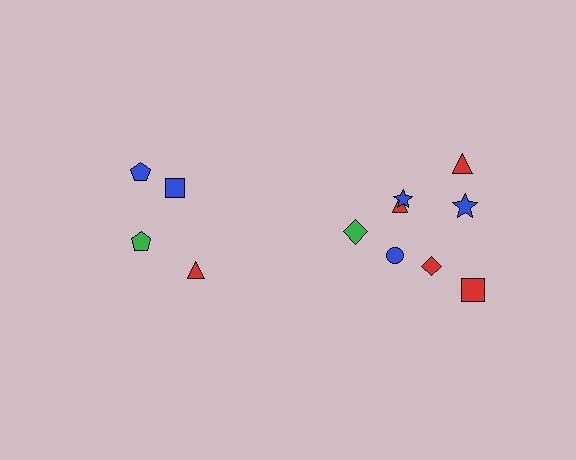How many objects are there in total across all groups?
There are 12 objects.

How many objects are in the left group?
There are 4 objects.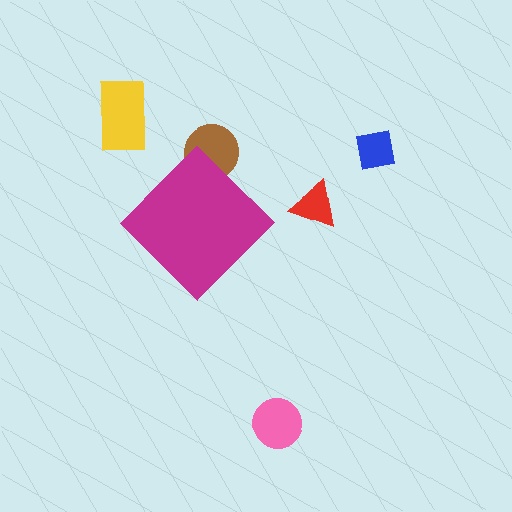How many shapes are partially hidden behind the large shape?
1 shape is partially hidden.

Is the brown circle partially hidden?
Yes, the brown circle is partially hidden behind the magenta diamond.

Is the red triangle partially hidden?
No, the red triangle is fully visible.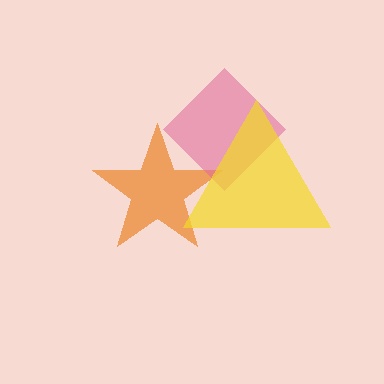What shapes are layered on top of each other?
The layered shapes are: an orange star, a pink diamond, a yellow triangle.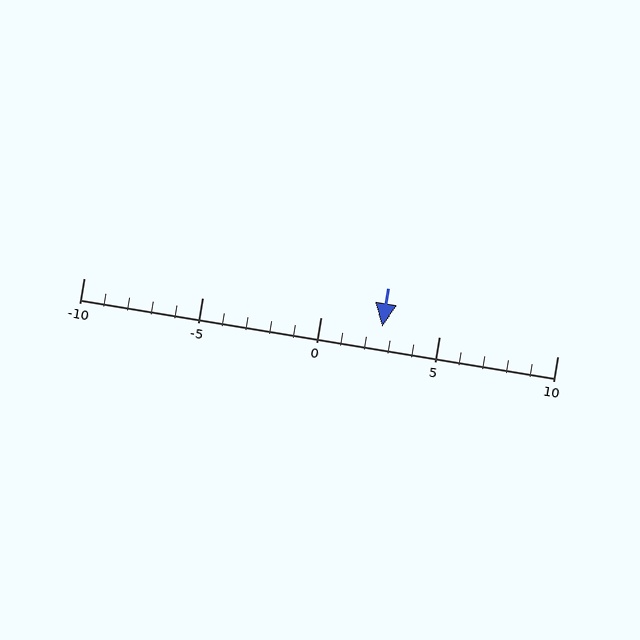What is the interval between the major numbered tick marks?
The major tick marks are spaced 5 units apart.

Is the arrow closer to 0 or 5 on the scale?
The arrow is closer to 5.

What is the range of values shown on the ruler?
The ruler shows values from -10 to 10.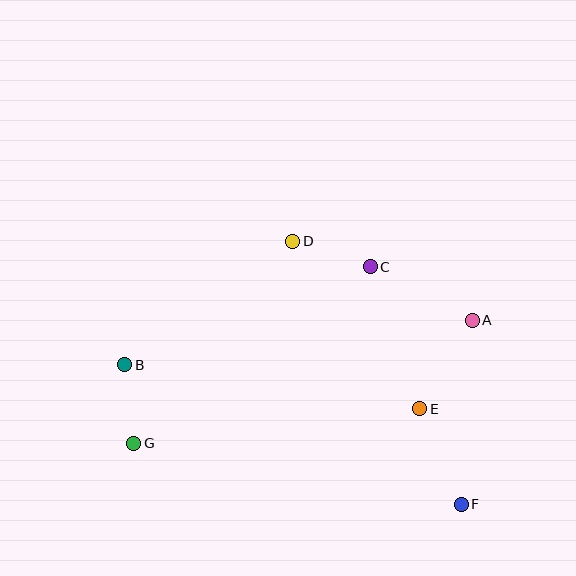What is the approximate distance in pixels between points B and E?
The distance between B and E is approximately 298 pixels.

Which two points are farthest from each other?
Points B and F are farthest from each other.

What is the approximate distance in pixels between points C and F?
The distance between C and F is approximately 254 pixels.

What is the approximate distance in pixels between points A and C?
The distance between A and C is approximately 115 pixels.